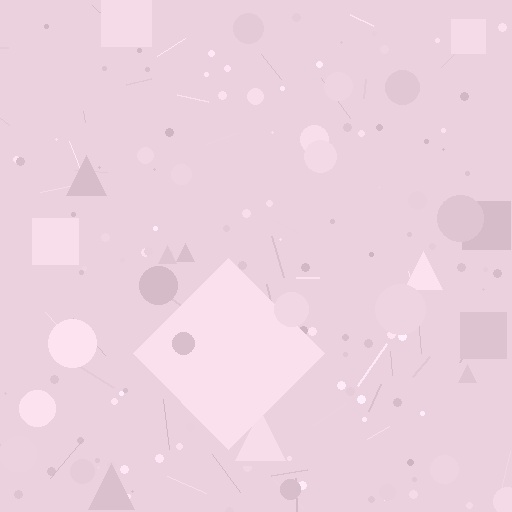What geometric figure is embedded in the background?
A diamond is embedded in the background.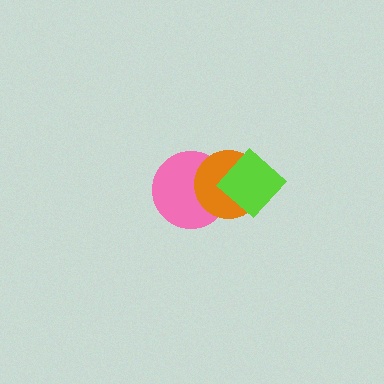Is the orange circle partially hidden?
Yes, it is partially covered by another shape.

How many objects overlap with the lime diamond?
2 objects overlap with the lime diamond.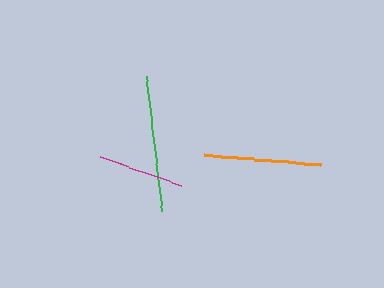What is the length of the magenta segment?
The magenta segment is approximately 87 pixels long.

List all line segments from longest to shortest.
From longest to shortest: green, orange, magenta.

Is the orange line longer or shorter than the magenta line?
The orange line is longer than the magenta line.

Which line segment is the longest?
The green line is the longest at approximately 137 pixels.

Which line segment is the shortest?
The magenta line is the shortest at approximately 87 pixels.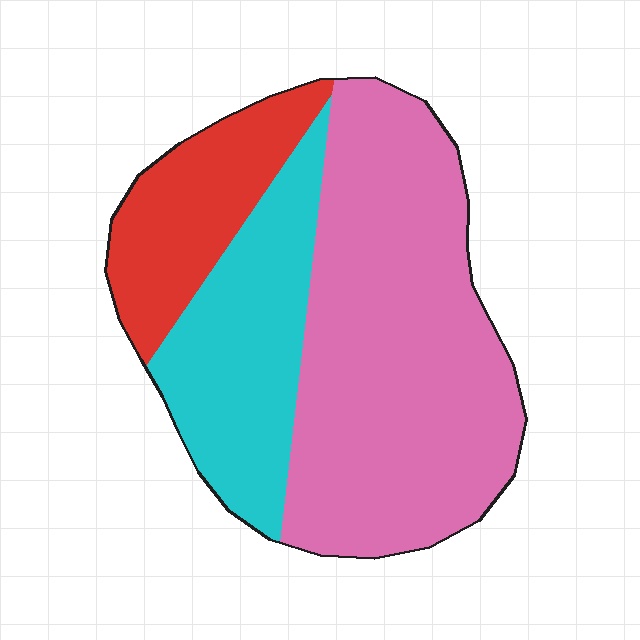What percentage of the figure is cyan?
Cyan covers about 25% of the figure.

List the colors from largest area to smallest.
From largest to smallest: pink, cyan, red.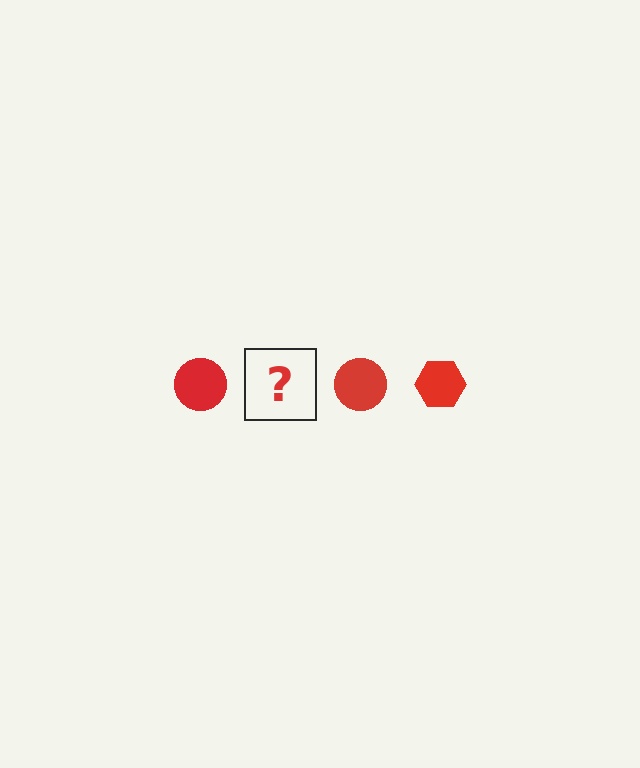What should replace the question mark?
The question mark should be replaced with a red hexagon.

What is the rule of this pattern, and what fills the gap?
The rule is that the pattern cycles through circle, hexagon shapes in red. The gap should be filled with a red hexagon.